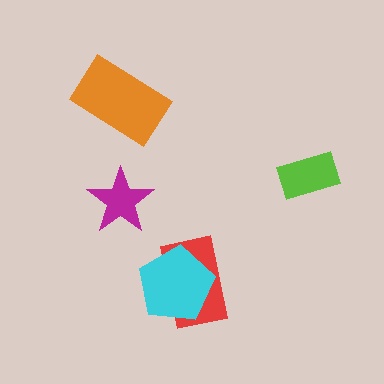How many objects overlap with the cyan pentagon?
1 object overlaps with the cyan pentagon.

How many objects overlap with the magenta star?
0 objects overlap with the magenta star.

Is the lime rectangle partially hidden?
No, no other shape covers it.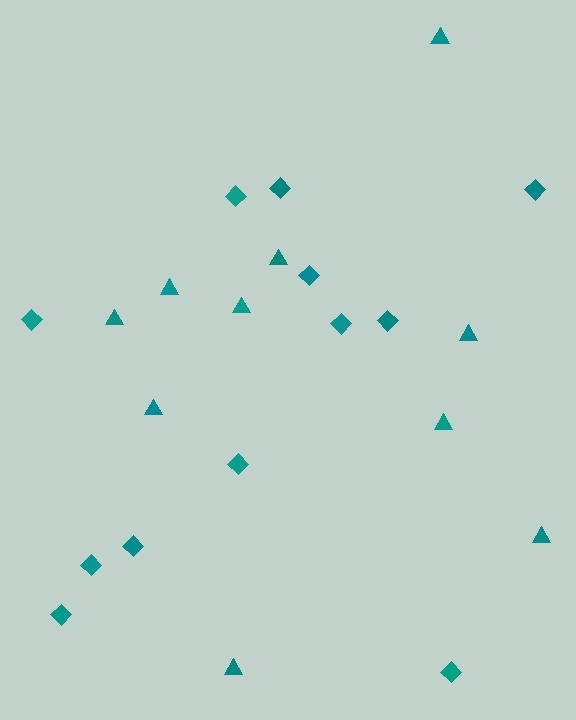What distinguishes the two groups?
There are 2 groups: one group of diamonds (12) and one group of triangles (10).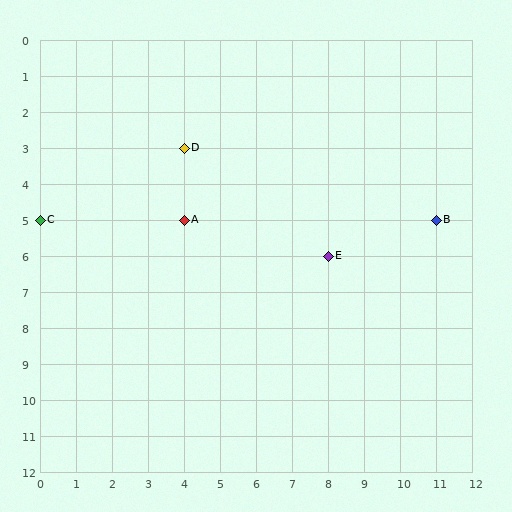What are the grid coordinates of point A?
Point A is at grid coordinates (4, 5).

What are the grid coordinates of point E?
Point E is at grid coordinates (8, 6).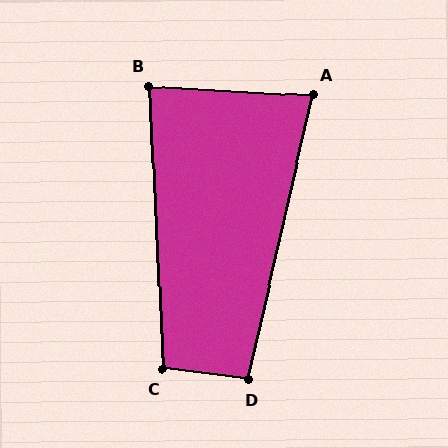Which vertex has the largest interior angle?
C, at approximately 100 degrees.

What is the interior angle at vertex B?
Approximately 84 degrees (acute).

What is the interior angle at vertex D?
Approximately 96 degrees (obtuse).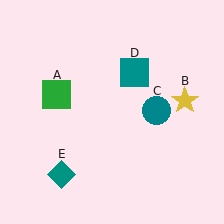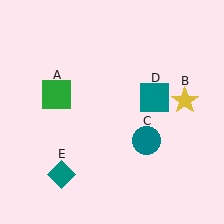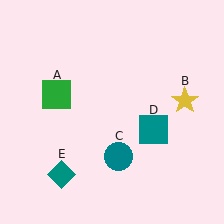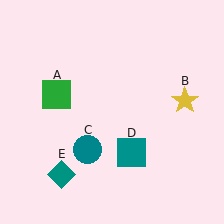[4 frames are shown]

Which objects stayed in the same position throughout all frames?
Green square (object A) and yellow star (object B) and teal diamond (object E) remained stationary.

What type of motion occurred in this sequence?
The teal circle (object C), teal square (object D) rotated clockwise around the center of the scene.